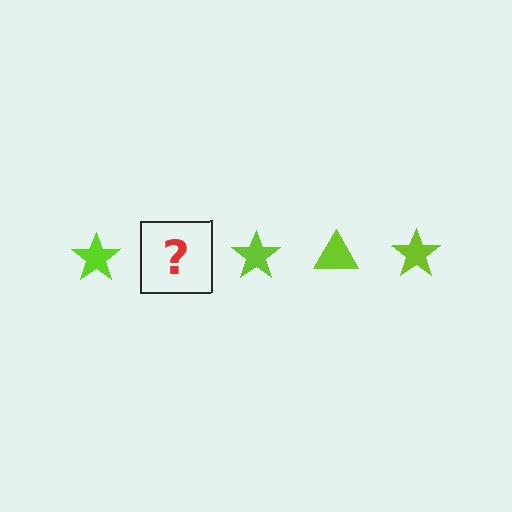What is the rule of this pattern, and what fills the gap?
The rule is that the pattern cycles through star, triangle shapes in lime. The gap should be filled with a lime triangle.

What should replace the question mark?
The question mark should be replaced with a lime triangle.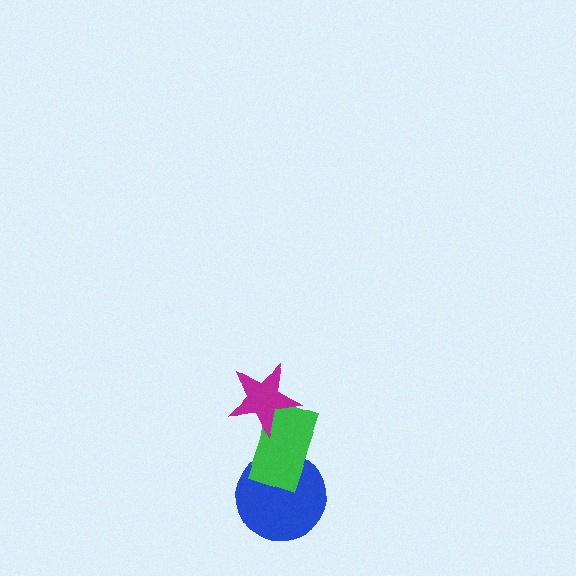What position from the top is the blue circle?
The blue circle is 3rd from the top.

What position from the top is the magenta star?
The magenta star is 1st from the top.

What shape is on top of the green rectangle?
The magenta star is on top of the green rectangle.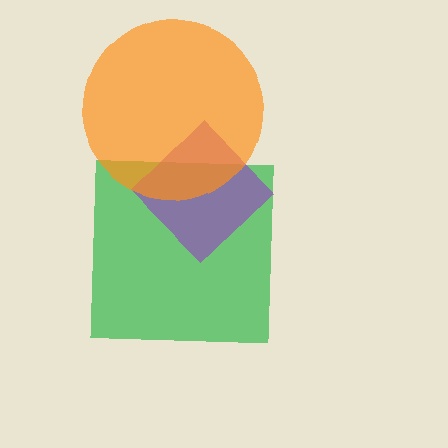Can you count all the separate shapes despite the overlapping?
Yes, there are 3 separate shapes.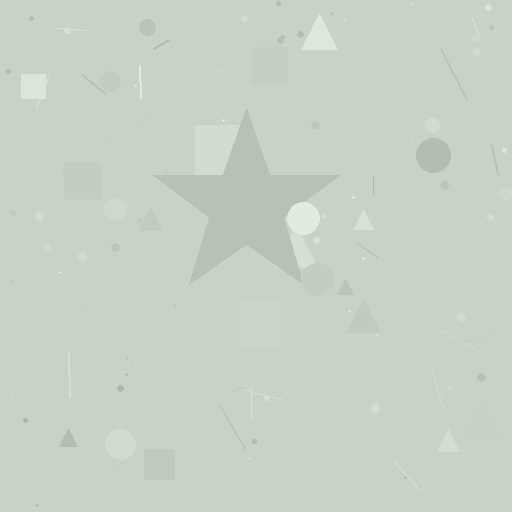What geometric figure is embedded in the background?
A star is embedded in the background.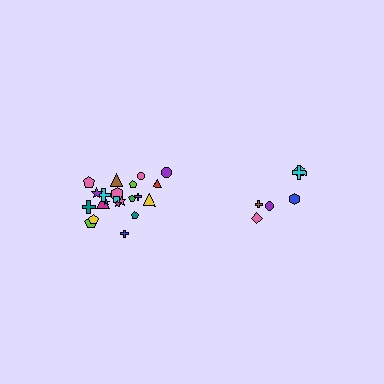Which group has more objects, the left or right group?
The left group.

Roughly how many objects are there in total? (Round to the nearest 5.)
Roughly 30 objects in total.